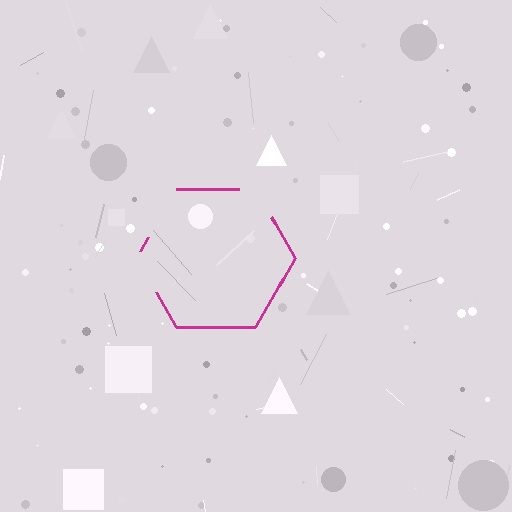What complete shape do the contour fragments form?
The contour fragments form a hexagon.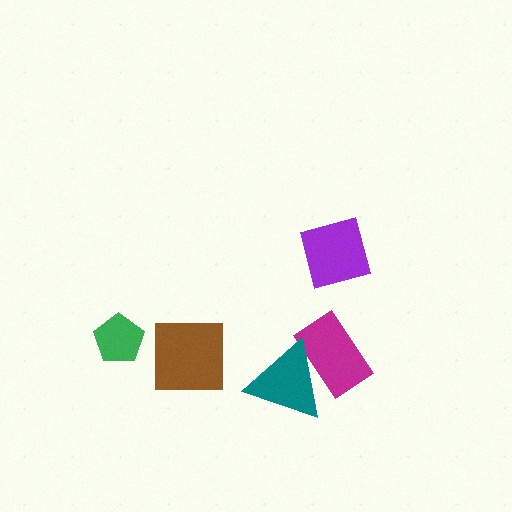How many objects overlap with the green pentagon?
0 objects overlap with the green pentagon.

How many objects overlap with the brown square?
0 objects overlap with the brown square.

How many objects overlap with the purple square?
0 objects overlap with the purple square.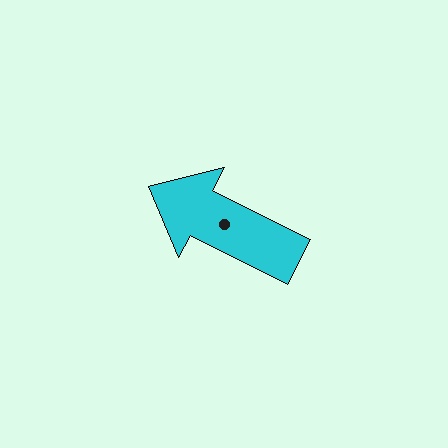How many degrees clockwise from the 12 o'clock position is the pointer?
Approximately 297 degrees.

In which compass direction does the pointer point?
Northwest.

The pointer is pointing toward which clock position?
Roughly 10 o'clock.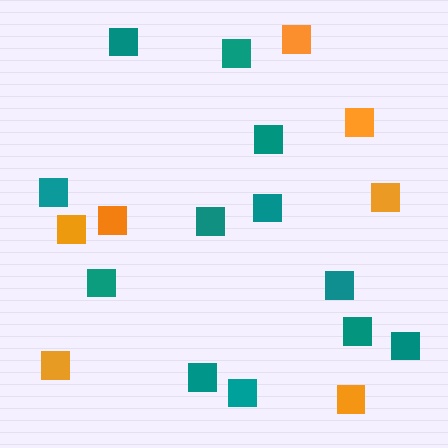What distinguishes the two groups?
There are 2 groups: one group of orange squares (7) and one group of teal squares (12).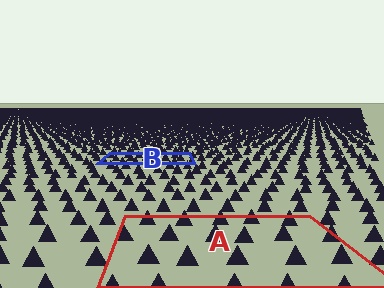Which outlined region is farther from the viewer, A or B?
Region B is farther from the viewer — the texture elements inside it appear smaller and more densely packed.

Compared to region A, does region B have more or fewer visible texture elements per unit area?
Region B has more texture elements per unit area — they are packed more densely because it is farther away.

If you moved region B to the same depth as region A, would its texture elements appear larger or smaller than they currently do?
They would appear larger. At a closer depth, the same texture elements are projected at a bigger on-screen size.